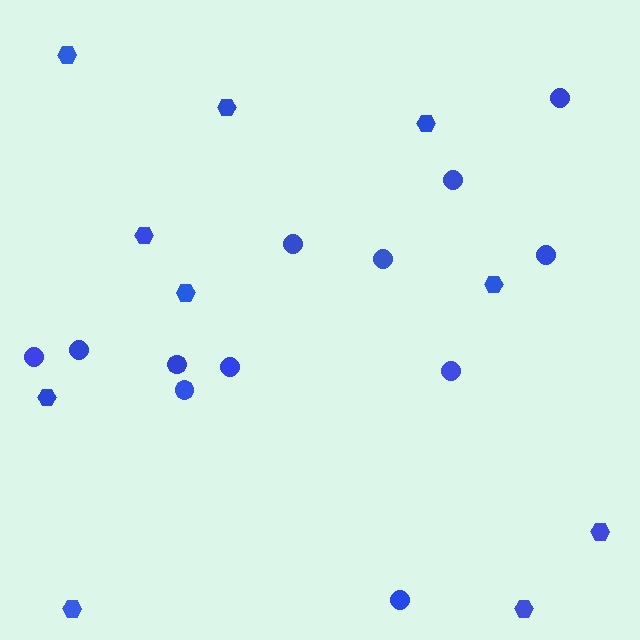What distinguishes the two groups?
There are 2 groups: one group of circles (12) and one group of hexagons (10).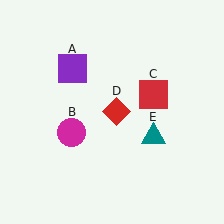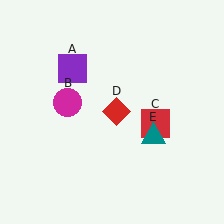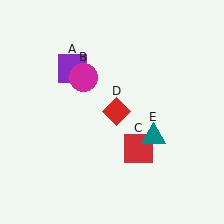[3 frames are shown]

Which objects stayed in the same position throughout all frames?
Purple square (object A) and red diamond (object D) and teal triangle (object E) remained stationary.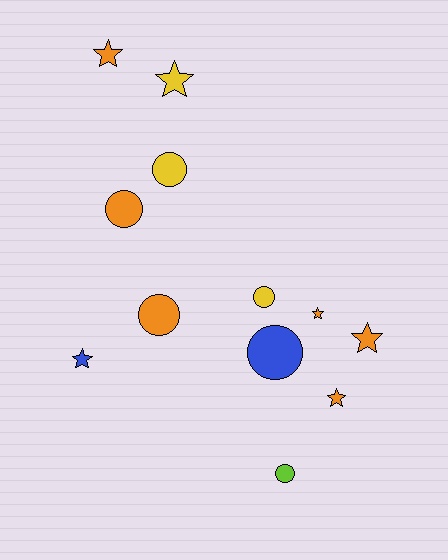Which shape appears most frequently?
Star, with 6 objects.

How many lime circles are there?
There is 1 lime circle.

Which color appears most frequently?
Orange, with 6 objects.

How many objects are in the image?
There are 12 objects.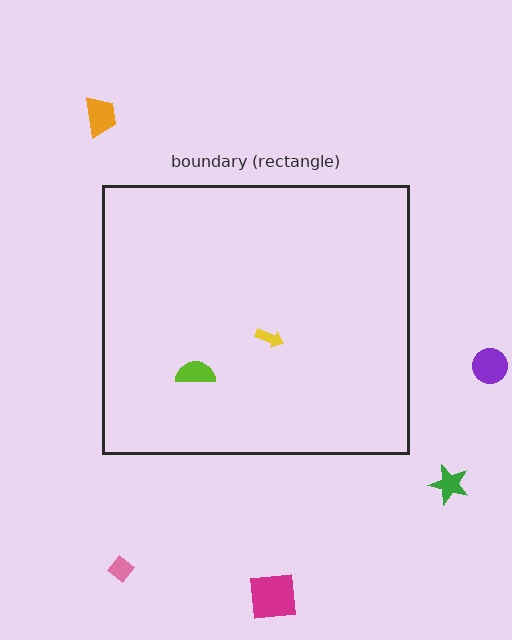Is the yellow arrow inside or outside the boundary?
Inside.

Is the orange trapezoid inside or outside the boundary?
Outside.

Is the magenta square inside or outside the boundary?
Outside.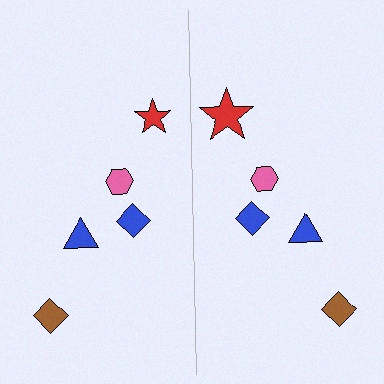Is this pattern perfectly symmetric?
No, the pattern is not perfectly symmetric. The red star on the right side has a different size than its mirror counterpart.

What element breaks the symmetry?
The red star on the right side has a different size than its mirror counterpart.